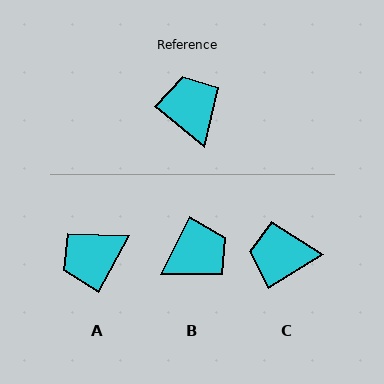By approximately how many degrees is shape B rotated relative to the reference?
Approximately 77 degrees clockwise.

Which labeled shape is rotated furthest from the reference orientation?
A, about 100 degrees away.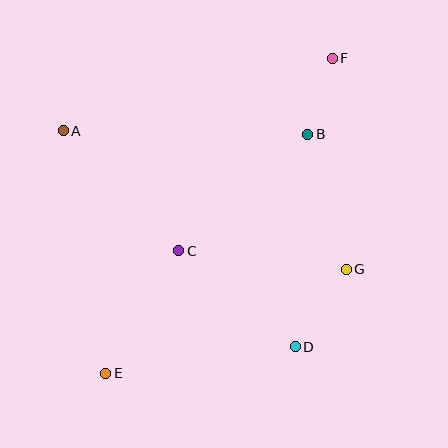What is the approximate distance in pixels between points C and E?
The distance between C and E is approximately 143 pixels.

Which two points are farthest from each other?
Points E and F are farthest from each other.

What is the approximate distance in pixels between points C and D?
The distance between C and D is approximately 151 pixels.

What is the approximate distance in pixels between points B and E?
The distance between B and E is approximately 313 pixels.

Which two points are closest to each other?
Points B and F are closest to each other.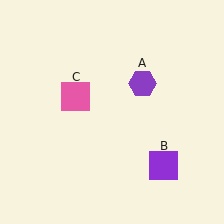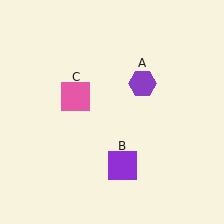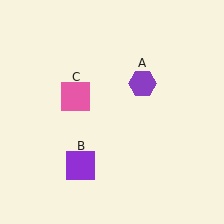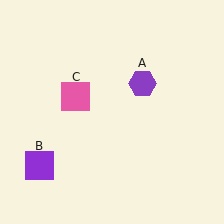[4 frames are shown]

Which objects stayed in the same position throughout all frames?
Purple hexagon (object A) and pink square (object C) remained stationary.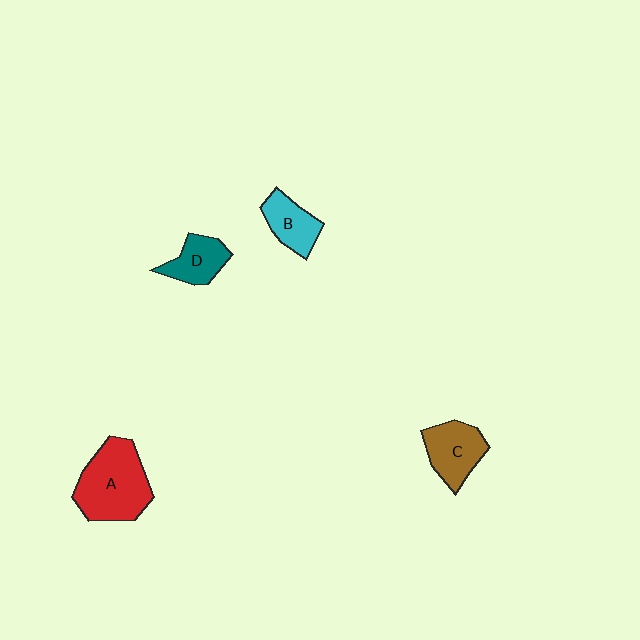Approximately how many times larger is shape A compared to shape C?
Approximately 1.6 times.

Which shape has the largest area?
Shape A (red).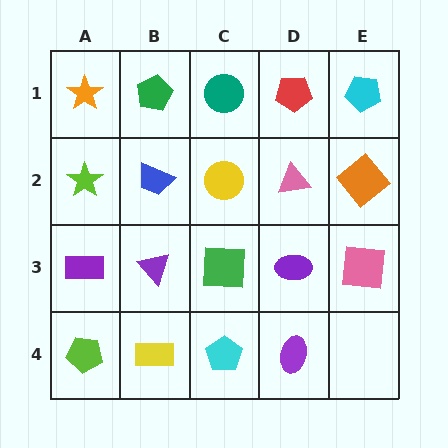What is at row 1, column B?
A green pentagon.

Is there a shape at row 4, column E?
No, that cell is empty.